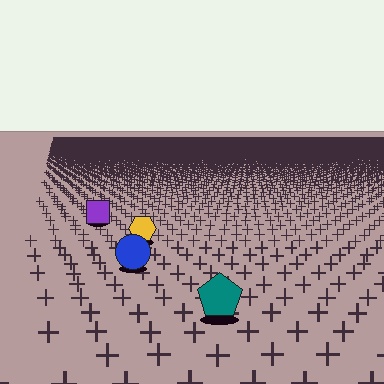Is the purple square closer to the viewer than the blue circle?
No. The blue circle is closer — you can tell from the texture gradient: the ground texture is coarser near it.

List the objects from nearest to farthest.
From nearest to farthest: the teal pentagon, the blue circle, the yellow hexagon, the purple square.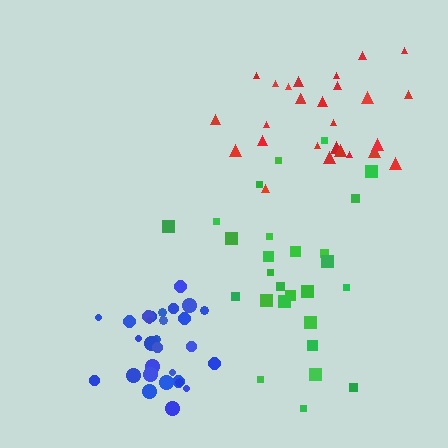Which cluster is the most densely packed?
Blue.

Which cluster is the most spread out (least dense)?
Green.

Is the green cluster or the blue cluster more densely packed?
Blue.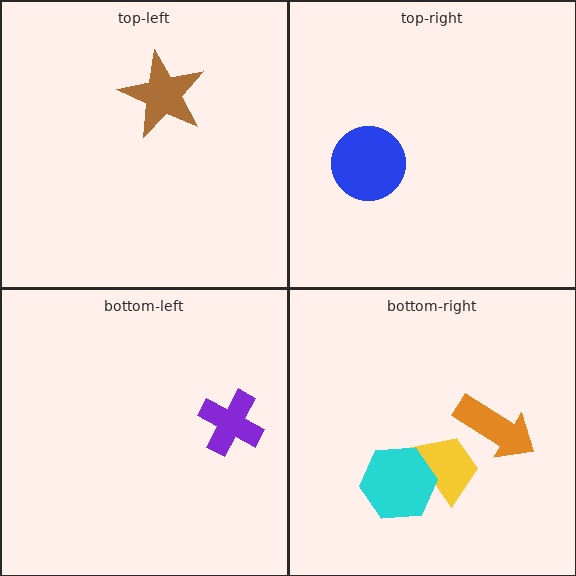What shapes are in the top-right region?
The blue circle.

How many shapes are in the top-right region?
1.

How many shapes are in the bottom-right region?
3.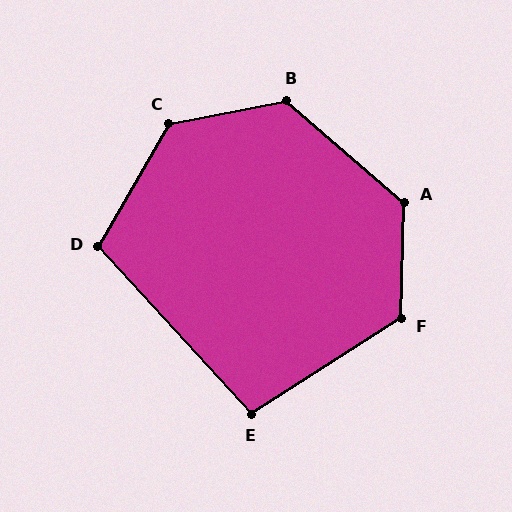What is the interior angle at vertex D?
Approximately 107 degrees (obtuse).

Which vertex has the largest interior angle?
C, at approximately 131 degrees.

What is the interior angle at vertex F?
Approximately 124 degrees (obtuse).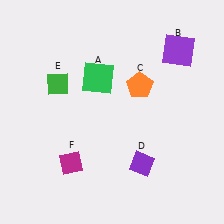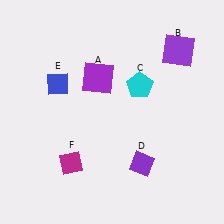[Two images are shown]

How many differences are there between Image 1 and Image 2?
There are 3 differences between the two images.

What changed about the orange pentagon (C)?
In Image 1, C is orange. In Image 2, it changed to cyan.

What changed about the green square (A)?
In Image 1, A is green. In Image 2, it changed to purple.